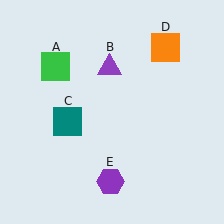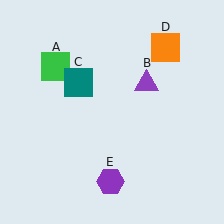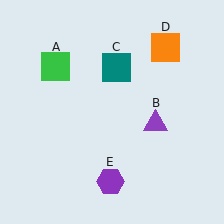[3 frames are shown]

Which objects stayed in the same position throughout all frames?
Green square (object A) and orange square (object D) and purple hexagon (object E) remained stationary.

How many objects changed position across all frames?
2 objects changed position: purple triangle (object B), teal square (object C).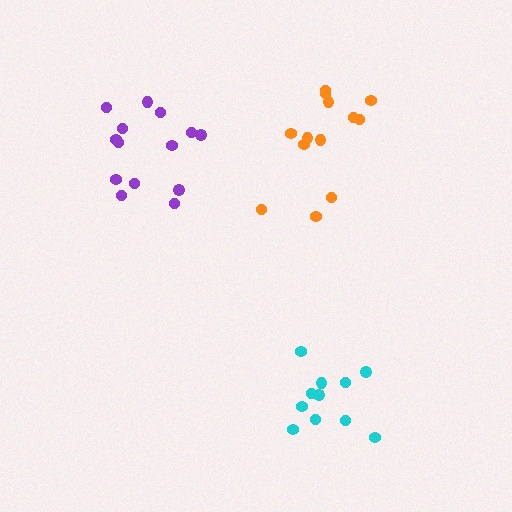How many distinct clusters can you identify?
There are 3 distinct clusters.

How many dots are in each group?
Group 1: 13 dots, Group 2: 11 dots, Group 3: 14 dots (38 total).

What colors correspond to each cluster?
The clusters are colored: orange, cyan, purple.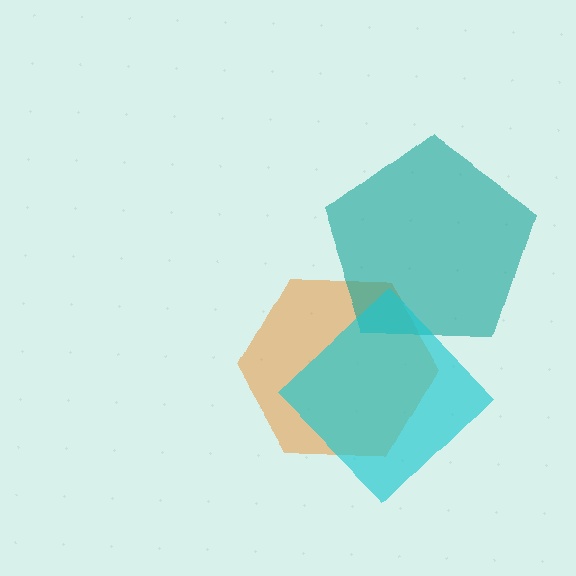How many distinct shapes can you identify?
There are 3 distinct shapes: an orange hexagon, a teal pentagon, a cyan diamond.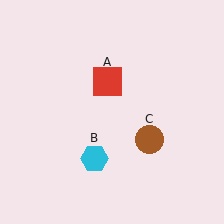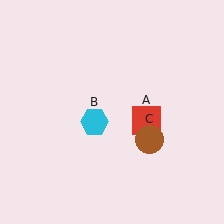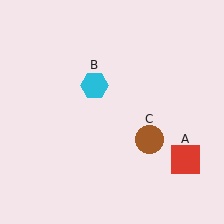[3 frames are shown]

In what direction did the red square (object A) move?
The red square (object A) moved down and to the right.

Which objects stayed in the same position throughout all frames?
Brown circle (object C) remained stationary.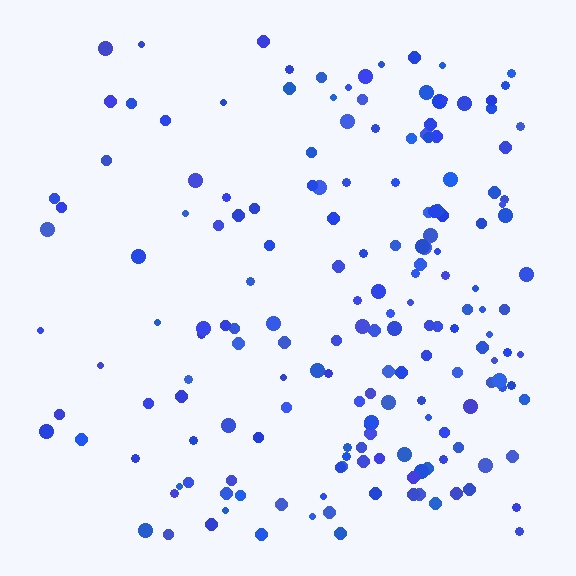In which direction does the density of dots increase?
From left to right, with the right side densest.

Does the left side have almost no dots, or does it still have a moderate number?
Still a moderate number, just noticeably fewer than the right.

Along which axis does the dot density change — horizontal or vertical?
Horizontal.